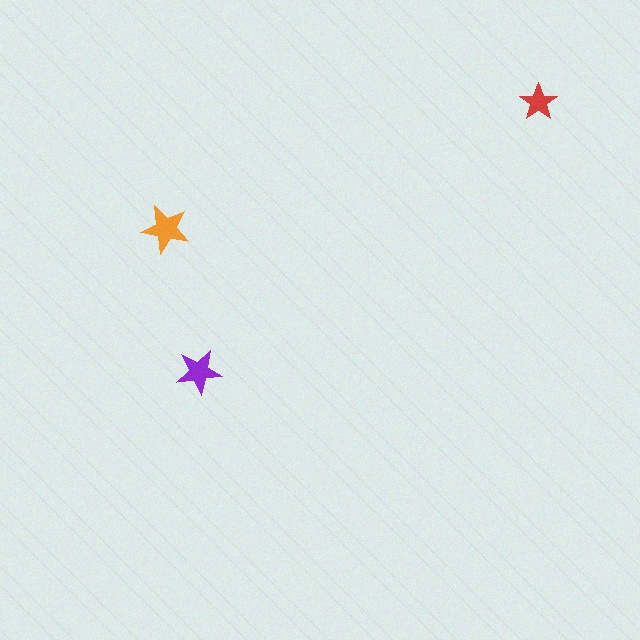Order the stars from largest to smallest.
the orange one, the purple one, the red one.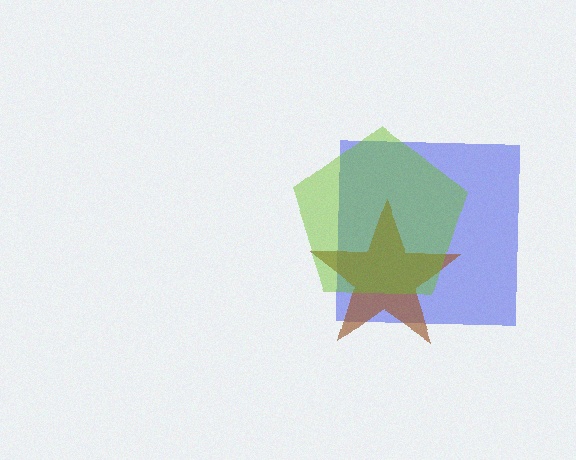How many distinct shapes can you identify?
There are 3 distinct shapes: a blue square, a brown star, a lime pentagon.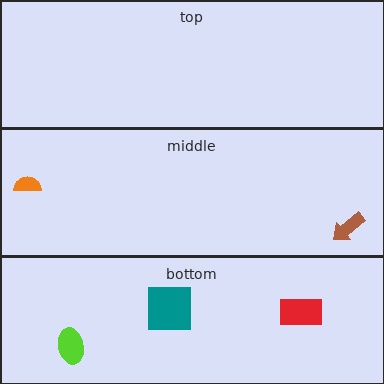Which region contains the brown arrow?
The middle region.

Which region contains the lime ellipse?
The bottom region.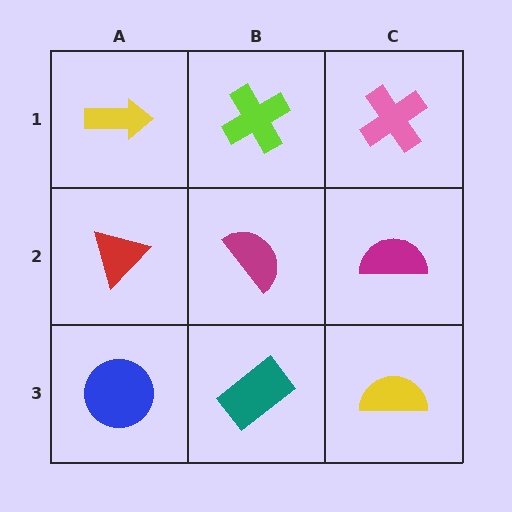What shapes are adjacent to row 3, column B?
A magenta semicircle (row 2, column B), a blue circle (row 3, column A), a yellow semicircle (row 3, column C).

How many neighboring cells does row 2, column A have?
3.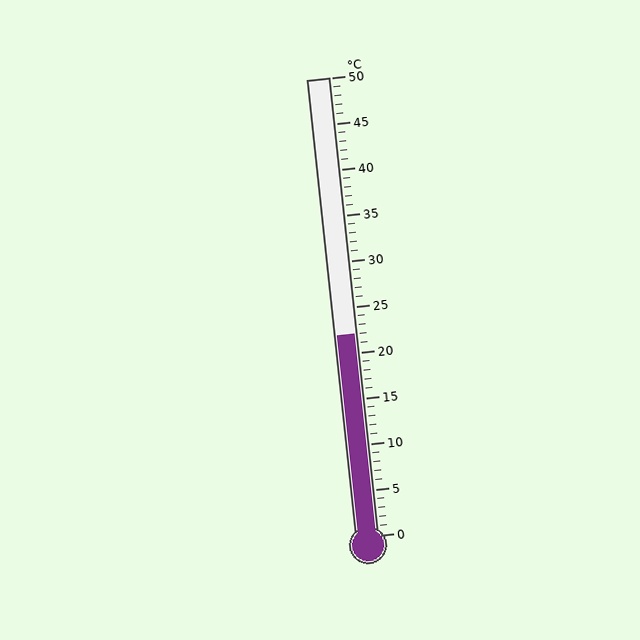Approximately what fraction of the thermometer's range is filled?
The thermometer is filled to approximately 45% of its range.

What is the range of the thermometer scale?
The thermometer scale ranges from 0°C to 50°C.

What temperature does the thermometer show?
The thermometer shows approximately 22°C.